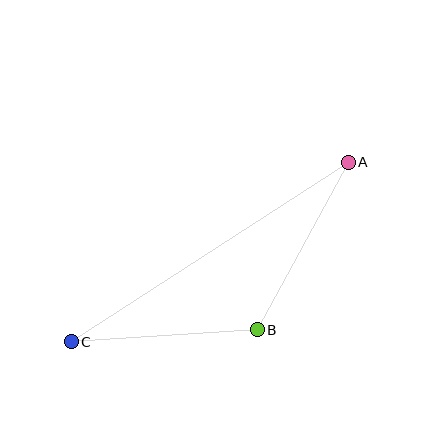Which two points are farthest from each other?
Points A and C are farthest from each other.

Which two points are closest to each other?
Points B and C are closest to each other.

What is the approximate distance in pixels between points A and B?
The distance between A and B is approximately 191 pixels.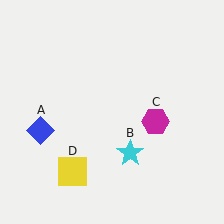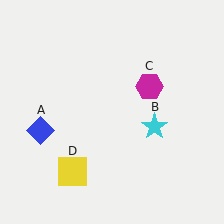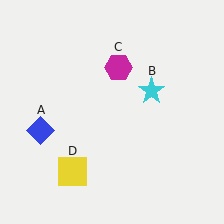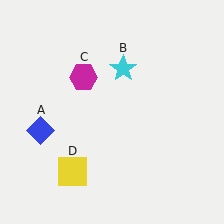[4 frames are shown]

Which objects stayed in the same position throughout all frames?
Blue diamond (object A) and yellow square (object D) remained stationary.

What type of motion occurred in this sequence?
The cyan star (object B), magenta hexagon (object C) rotated counterclockwise around the center of the scene.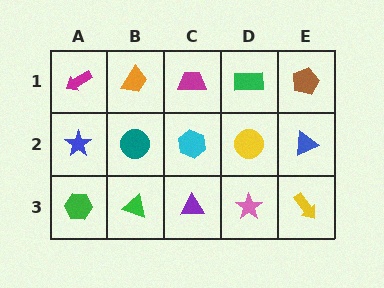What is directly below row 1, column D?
A yellow circle.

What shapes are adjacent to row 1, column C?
A cyan hexagon (row 2, column C), an orange trapezoid (row 1, column B), a green rectangle (row 1, column D).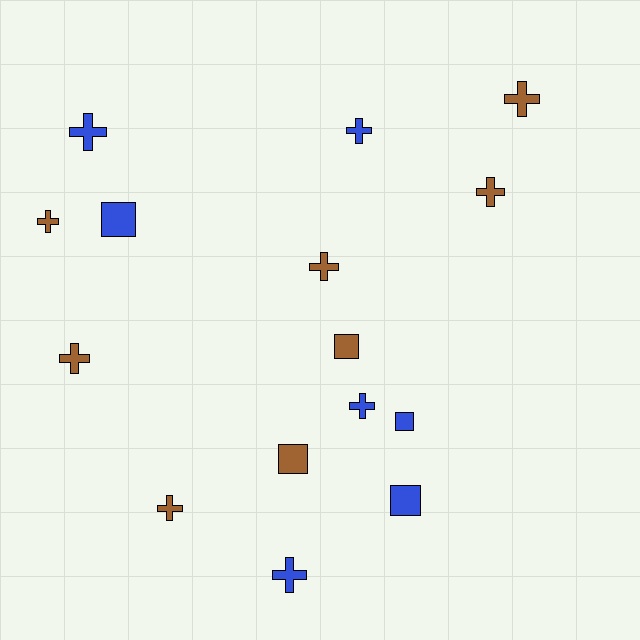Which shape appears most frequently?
Cross, with 10 objects.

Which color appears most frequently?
Brown, with 8 objects.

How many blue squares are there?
There are 3 blue squares.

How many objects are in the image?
There are 15 objects.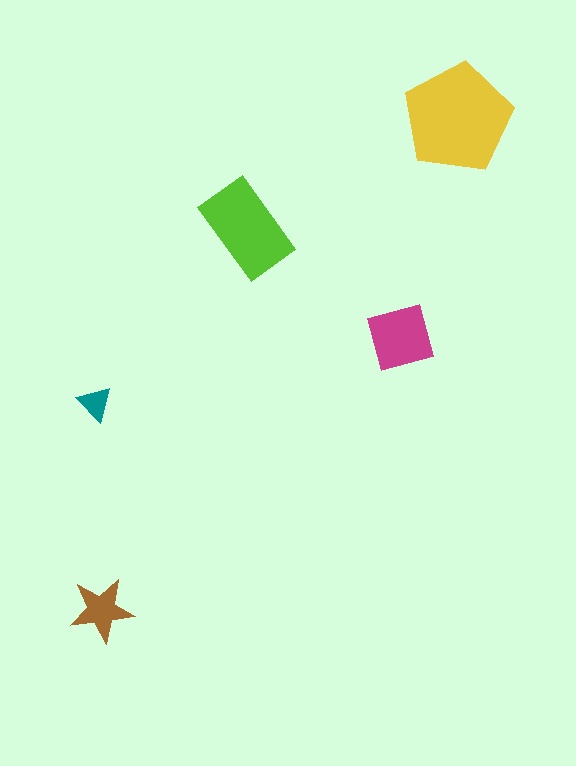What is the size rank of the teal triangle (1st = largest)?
5th.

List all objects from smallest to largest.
The teal triangle, the brown star, the magenta square, the lime rectangle, the yellow pentagon.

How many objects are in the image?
There are 5 objects in the image.